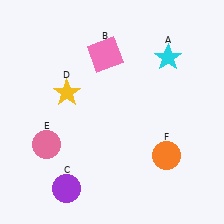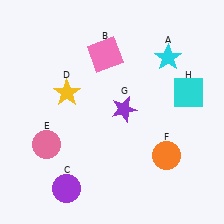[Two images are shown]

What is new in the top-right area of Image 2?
A purple star (G) was added in the top-right area of Image 2.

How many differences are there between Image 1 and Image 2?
There are 2 differences between the two images.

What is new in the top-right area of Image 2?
A cyan square (H) was added in the top-right area of Image 2.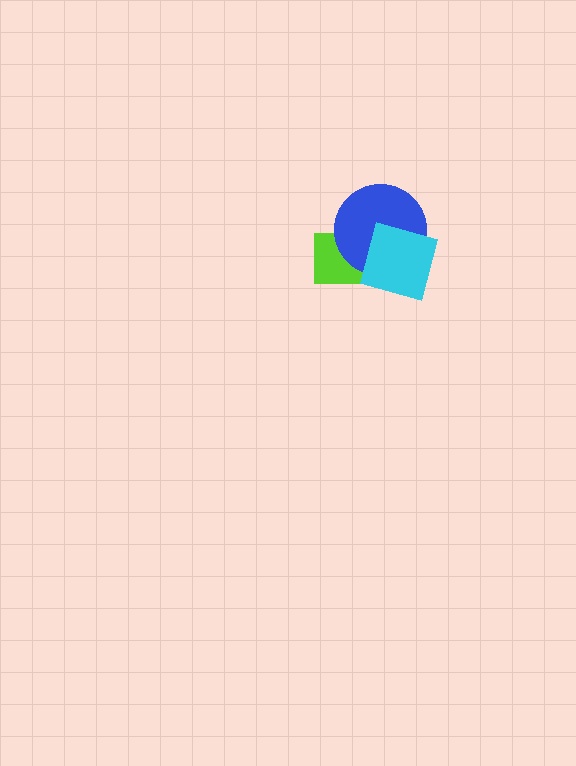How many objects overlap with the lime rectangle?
2 objects overlap with the lime rectangle.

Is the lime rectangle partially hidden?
Yes, it is partially covered by another shape.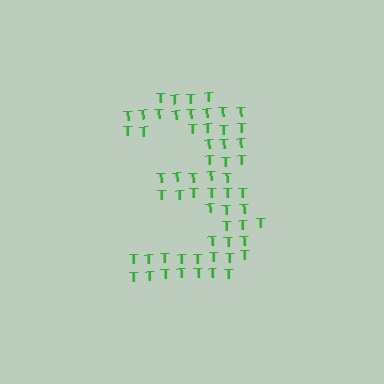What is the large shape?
The large shape is the digit 3.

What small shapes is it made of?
It is made of small letter T's.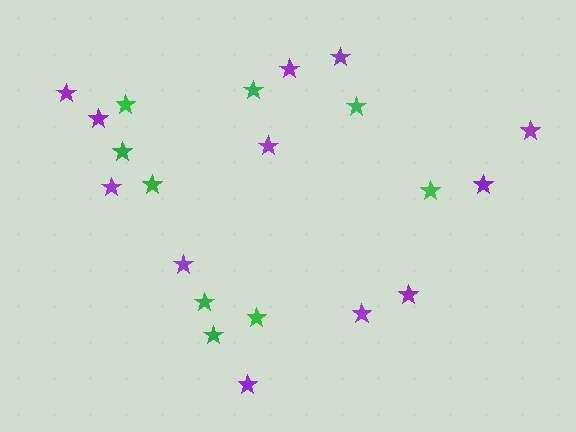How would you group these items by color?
There are 2 groups: one group of green stars (9) and one group of purple stars (12).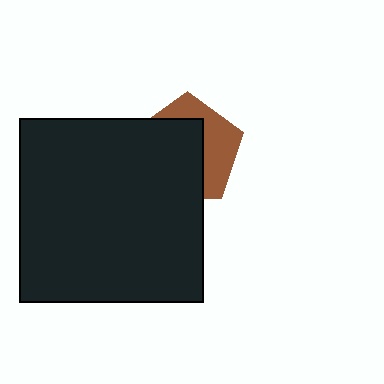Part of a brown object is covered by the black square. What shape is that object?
It is a pentagon.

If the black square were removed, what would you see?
You would see the complete brown pentagon.